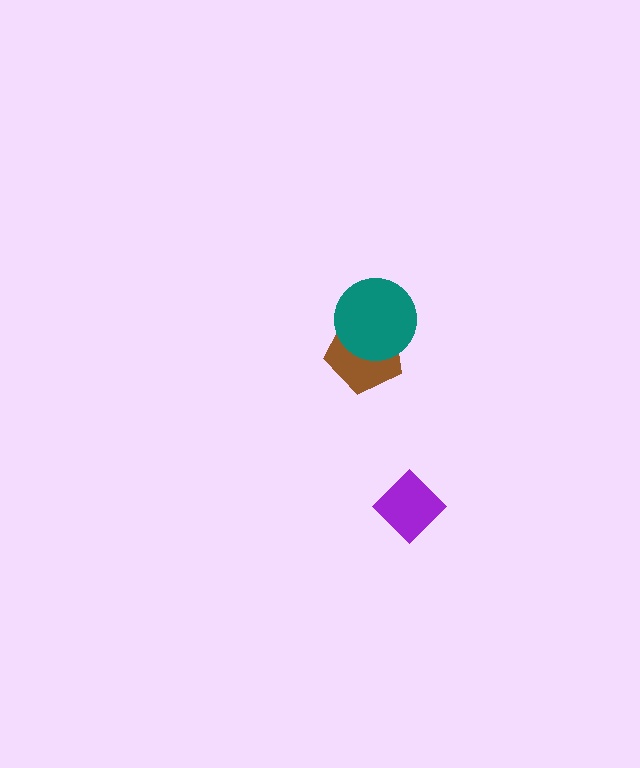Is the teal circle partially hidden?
No, no other shape covers it.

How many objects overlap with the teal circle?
1 object overlaps with the teal circle.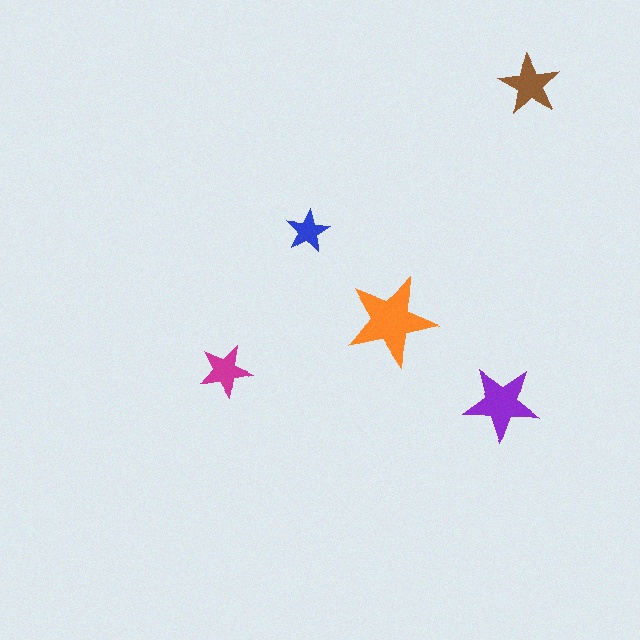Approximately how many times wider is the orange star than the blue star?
About 2 times wider.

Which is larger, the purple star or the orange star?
The orange one.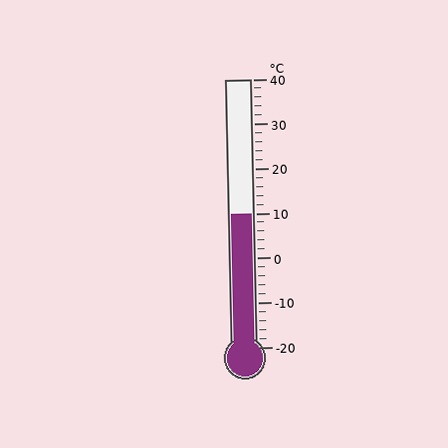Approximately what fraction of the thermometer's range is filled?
The thermometer is filled to approximately 50% of its range.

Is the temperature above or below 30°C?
The temperature is below 30°C.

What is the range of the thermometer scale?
The thermometer scale ranges from -20°C to 40°C.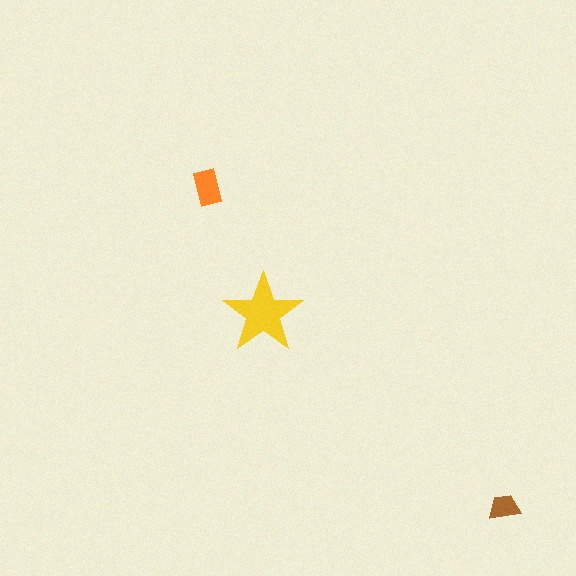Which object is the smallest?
The brown trapezoid.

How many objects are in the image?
There are 3 objects in the image.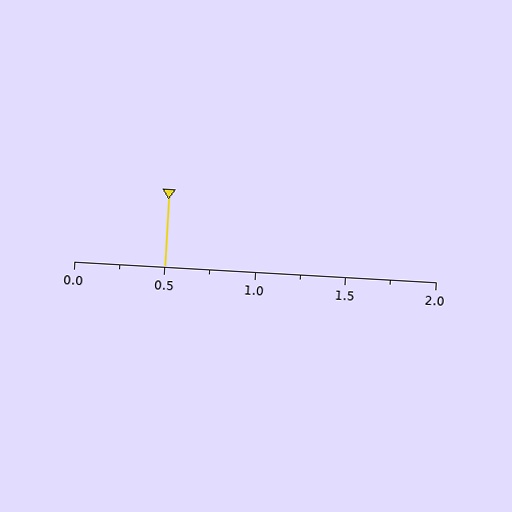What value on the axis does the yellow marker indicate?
The marker indicates approximately 0.5.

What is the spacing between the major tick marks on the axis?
The major ticks are spaced 0.5 apart.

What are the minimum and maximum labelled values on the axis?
The axis runs from 0.0 to 2.0.